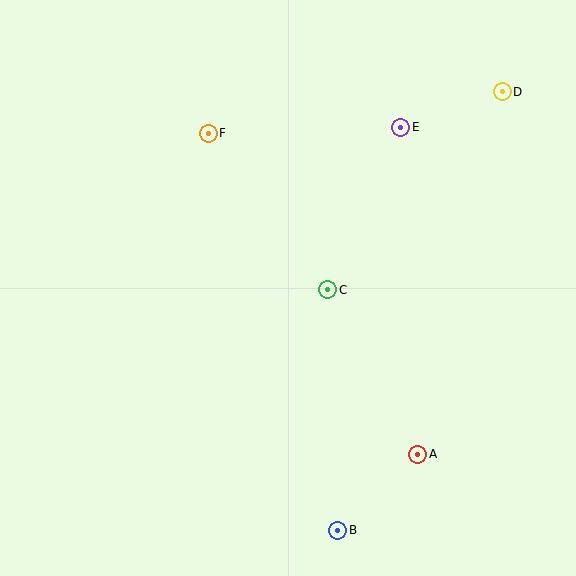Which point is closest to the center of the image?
Point C at (328, 290) is closest to the center.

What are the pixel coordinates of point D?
Point D is at (502, 92).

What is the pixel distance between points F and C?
The distance between F and C is 197 pixels.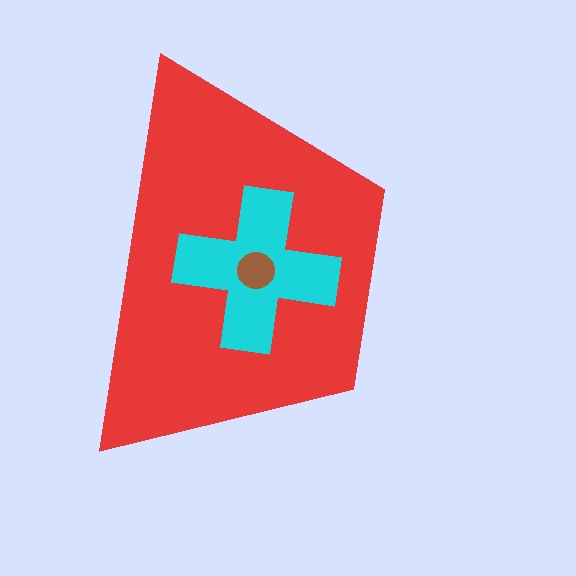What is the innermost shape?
The brown circle.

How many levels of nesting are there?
3.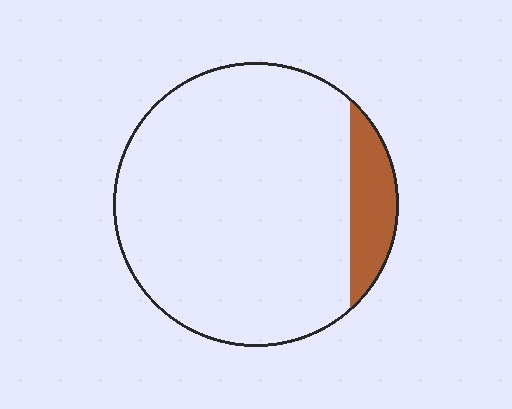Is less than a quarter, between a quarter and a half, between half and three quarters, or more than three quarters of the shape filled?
Less than a quarter.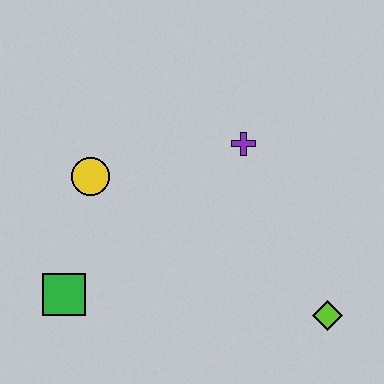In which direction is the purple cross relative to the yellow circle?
The purple cross is to the right of the yellow circle.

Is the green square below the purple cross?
Yes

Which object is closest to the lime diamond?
The purple cross is closest to the lime diamond.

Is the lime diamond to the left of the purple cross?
No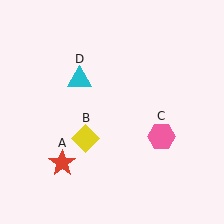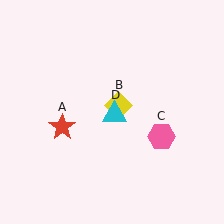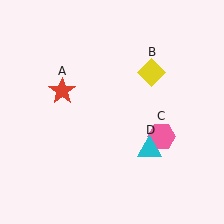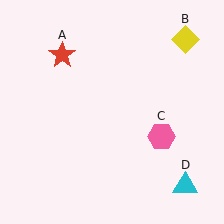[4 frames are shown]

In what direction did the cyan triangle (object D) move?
The cyan triangle (object D) moved down and to the right.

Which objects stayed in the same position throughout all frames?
Pink hexagon (object C) remained stationary.